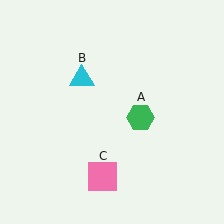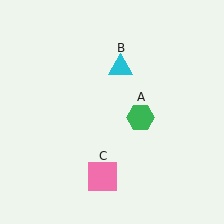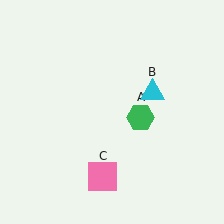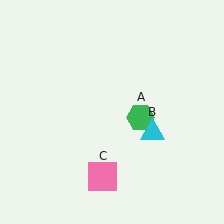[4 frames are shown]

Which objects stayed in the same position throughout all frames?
Green hexagon (object A) and pink square (object C) remained stationary.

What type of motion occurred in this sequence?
The cyan triangle (object B) rotated clockwise around the center of the scene.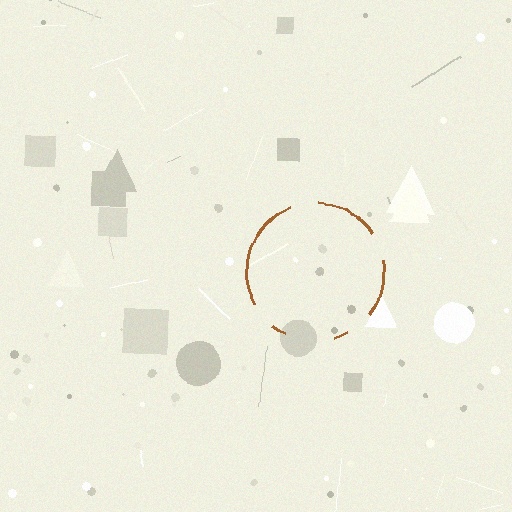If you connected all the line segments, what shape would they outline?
They would outline a circle.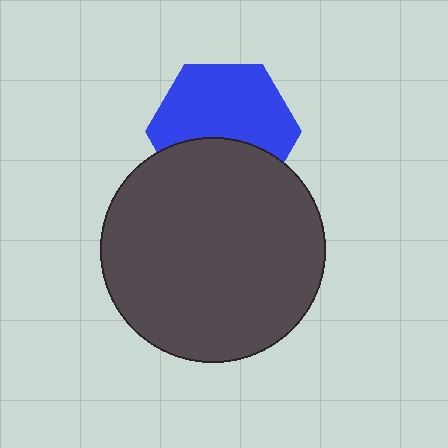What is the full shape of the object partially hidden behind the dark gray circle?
The partially hidden object is a blue hexagon.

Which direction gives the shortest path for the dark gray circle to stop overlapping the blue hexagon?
Moving down gives the shortest separation.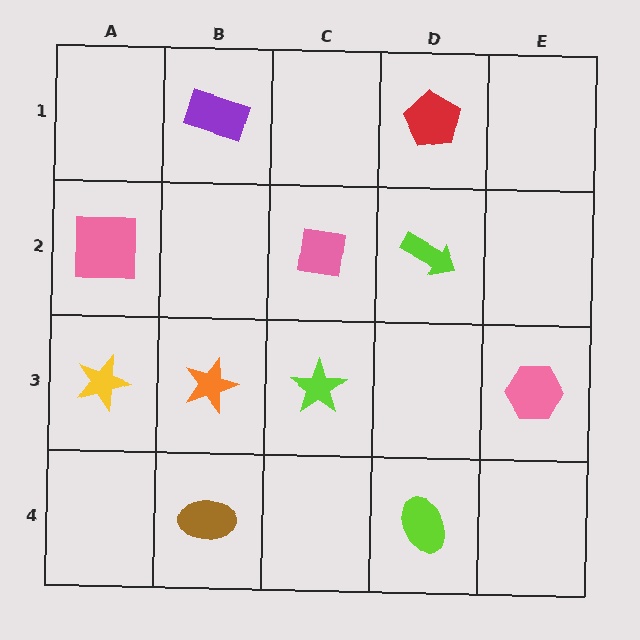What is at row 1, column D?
A red pentagon.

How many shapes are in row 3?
4 shapes.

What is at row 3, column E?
A pink hexagon.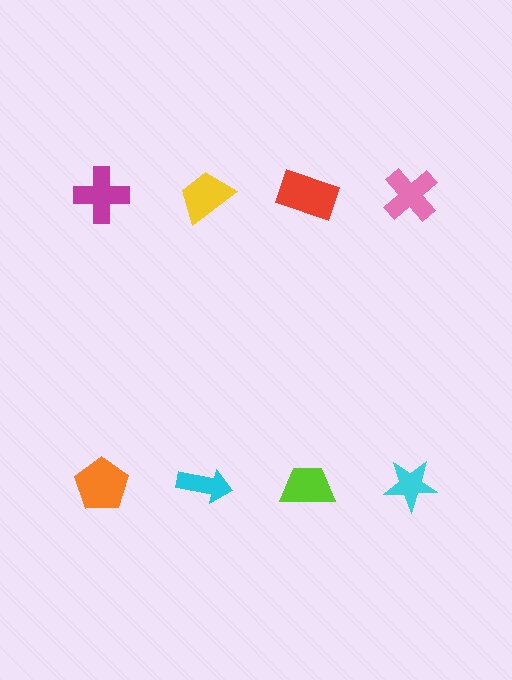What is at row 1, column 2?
A yellow trapezoid.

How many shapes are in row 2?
4 shapes.